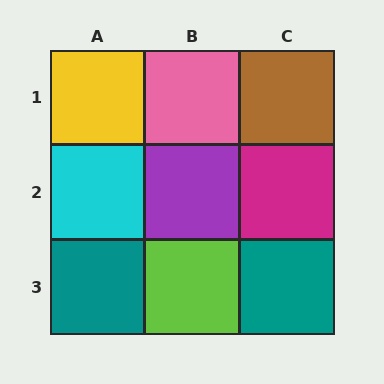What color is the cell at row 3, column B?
Lime.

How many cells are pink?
1 cell is pink.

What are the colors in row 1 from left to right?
Yellow, pink, brown.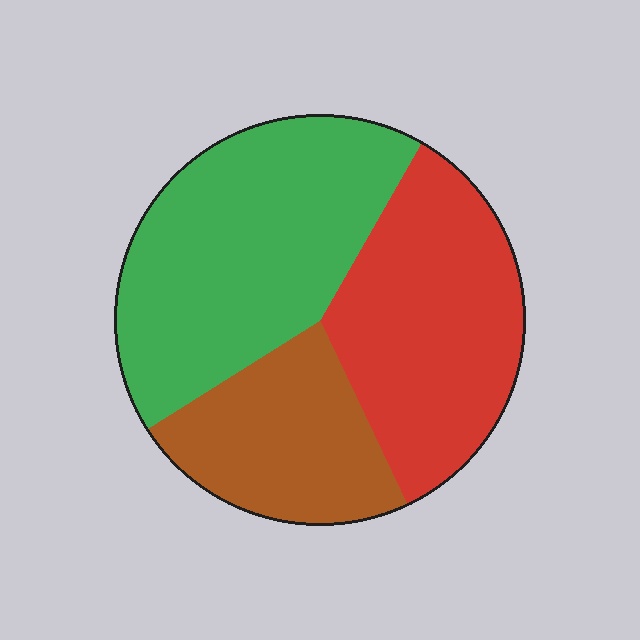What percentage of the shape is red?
Red covers around 35% of the shape.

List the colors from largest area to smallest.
From largest to smallest: green, red, brown.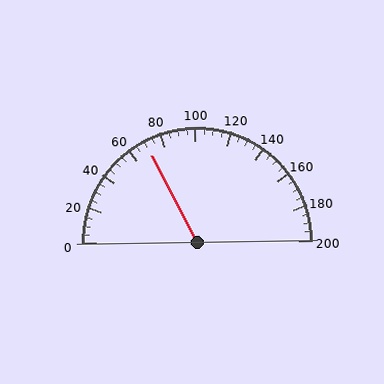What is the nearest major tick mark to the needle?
The nearest major tick mark is 80.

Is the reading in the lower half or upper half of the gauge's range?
The reading is in the lower half of the range (0 to 200).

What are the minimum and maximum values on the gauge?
The gauge ranges from 0 to 200.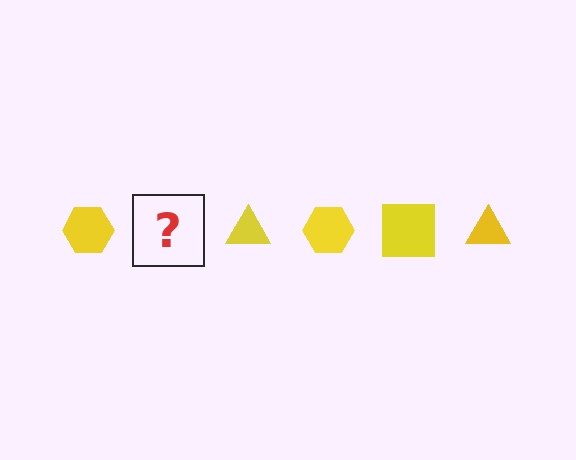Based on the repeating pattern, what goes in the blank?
The blank should be a yellow square.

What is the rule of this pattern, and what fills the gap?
The rule is that the pattern cycles through hexagon, square, triangle shapes in yellow. The gap should be filled with a yellow square.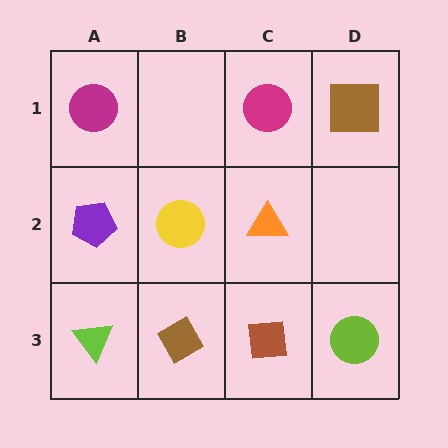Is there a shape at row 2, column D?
No, that cell is empty.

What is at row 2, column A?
A purple pentagon.